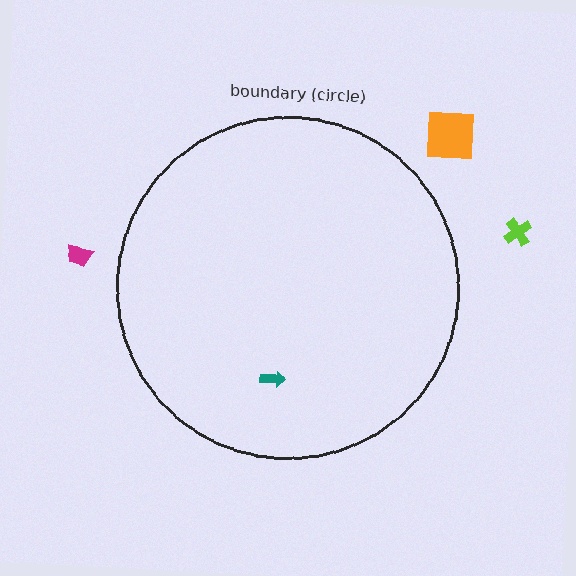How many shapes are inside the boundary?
1 inside, 3 outside.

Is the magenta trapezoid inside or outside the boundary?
Outside.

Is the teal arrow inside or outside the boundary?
Inside.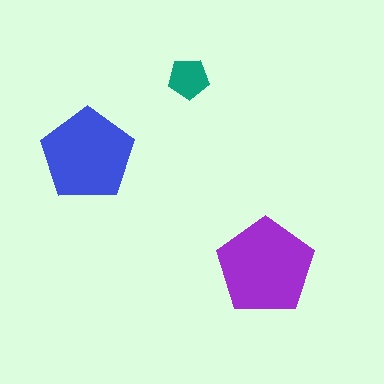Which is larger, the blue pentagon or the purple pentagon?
The purple one.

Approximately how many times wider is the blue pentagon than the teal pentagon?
About 2.5 times wider.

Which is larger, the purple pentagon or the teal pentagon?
The purple one.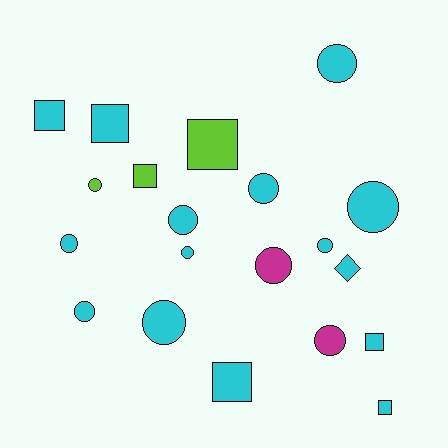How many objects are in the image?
There are 20 objects.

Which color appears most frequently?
Cyan, with 15 objects.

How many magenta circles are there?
There are 2 magenta circles.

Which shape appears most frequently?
Circle, with 12 objects.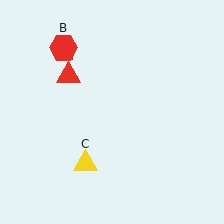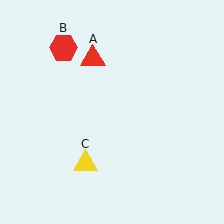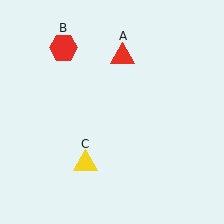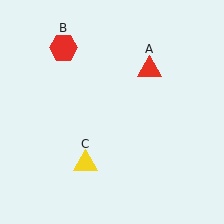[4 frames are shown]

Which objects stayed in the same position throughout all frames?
Red hexagon (object B) and yellow triangle (object C) remained stationary.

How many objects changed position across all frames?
1 object changed position: red triangle (object A).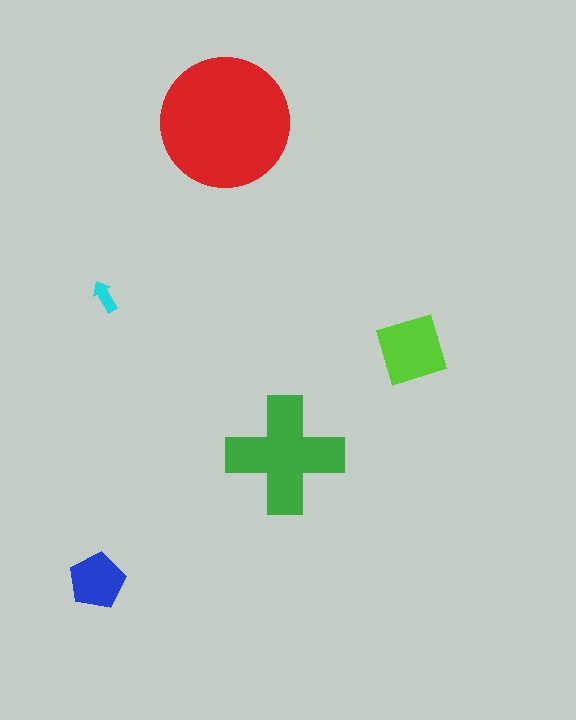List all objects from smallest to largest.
The cyan arrow, the blue pentagon, the lime square, the green cross, the red circle.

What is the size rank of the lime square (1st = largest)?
3rd.